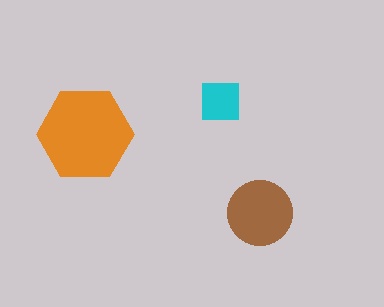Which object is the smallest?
The cyan square.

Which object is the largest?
The orange hexagon.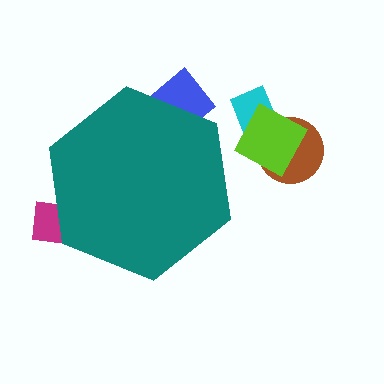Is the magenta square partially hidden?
Yes, the magenta square is partially hidden behind the teal hexagon.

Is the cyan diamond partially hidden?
No, the cyan diamond is fully visible.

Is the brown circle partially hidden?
No, the brown circle is fully visible.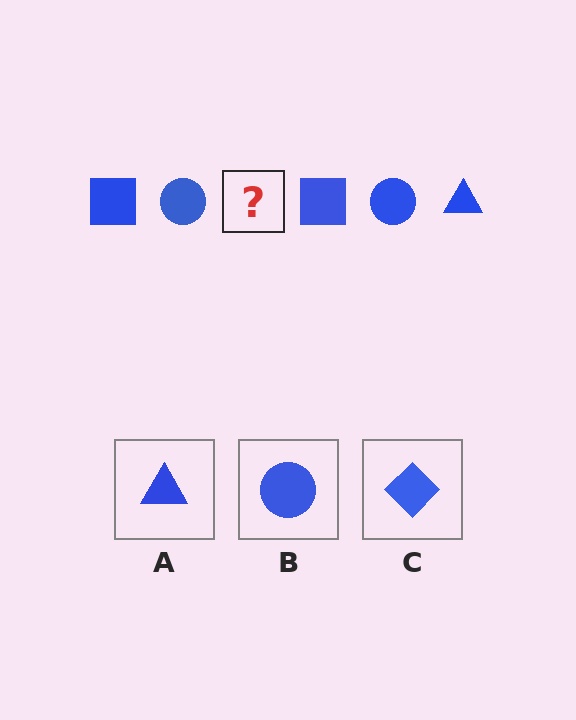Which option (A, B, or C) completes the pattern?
A.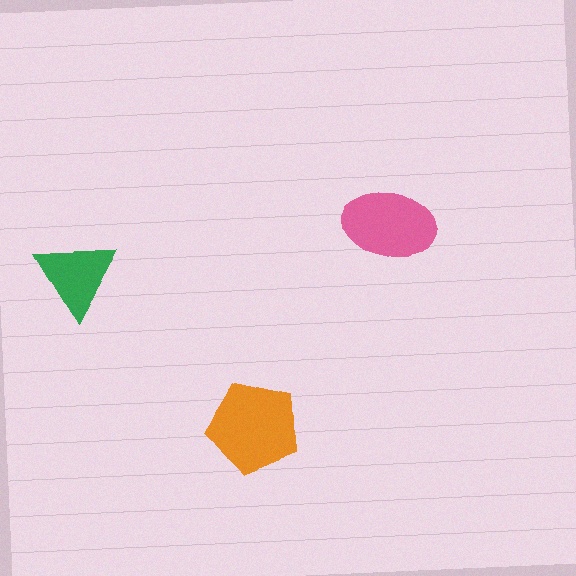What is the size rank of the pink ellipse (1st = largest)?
2nd.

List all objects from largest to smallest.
The orange pentagon, the pink ellipse, the green triangle.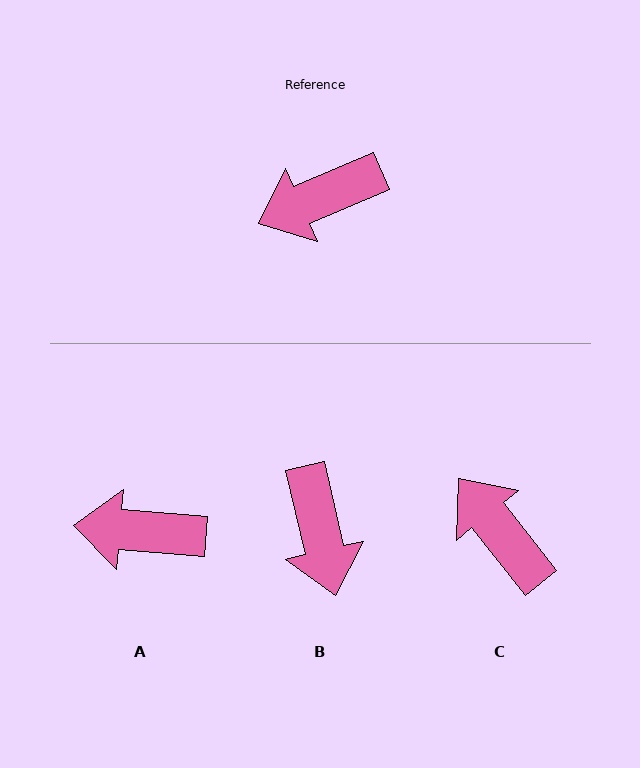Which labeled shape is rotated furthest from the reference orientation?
B, about 80 degrees away.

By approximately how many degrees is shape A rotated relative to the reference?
Approximately 28 degrees clockwise.